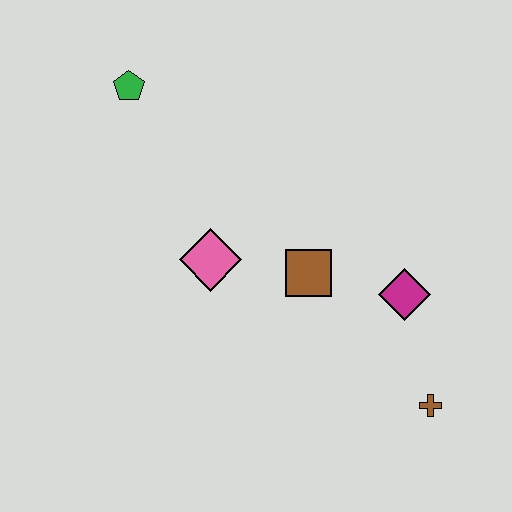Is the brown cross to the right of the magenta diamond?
Yes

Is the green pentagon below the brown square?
No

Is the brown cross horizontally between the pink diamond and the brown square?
No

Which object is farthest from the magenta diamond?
The green pentagon is farthest from the magenta diamond.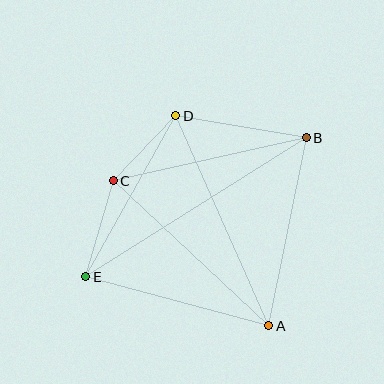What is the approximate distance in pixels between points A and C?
The distance between A and C is approximately 212 pixels.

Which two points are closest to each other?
Points C and D are closest to each other.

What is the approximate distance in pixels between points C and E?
The distance between C and E is approximately 100 pixels.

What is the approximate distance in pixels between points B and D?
The distance between B and D is approximately 132 pixels.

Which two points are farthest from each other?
Points B and E are farthest from each other.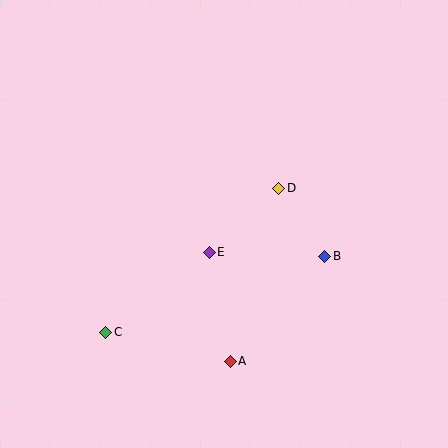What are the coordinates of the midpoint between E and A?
The midpoint between E and A is at (220, 307).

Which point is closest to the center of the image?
Point E at (209, 252) is closest to the center.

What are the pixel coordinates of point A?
Point A is at (230, 361).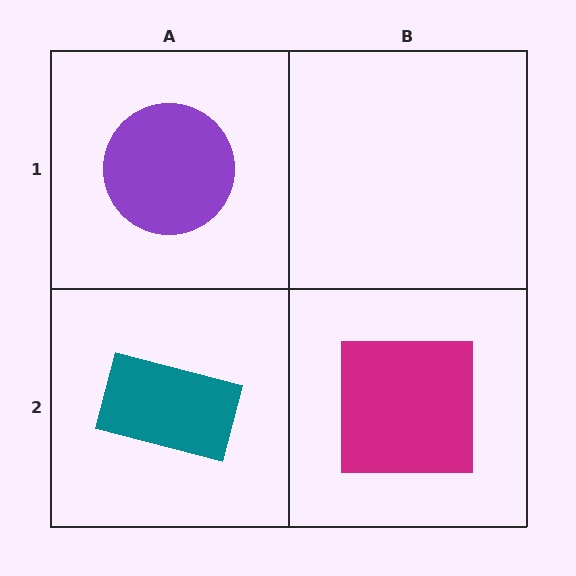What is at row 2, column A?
A teal rectangle.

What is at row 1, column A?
A purple circle.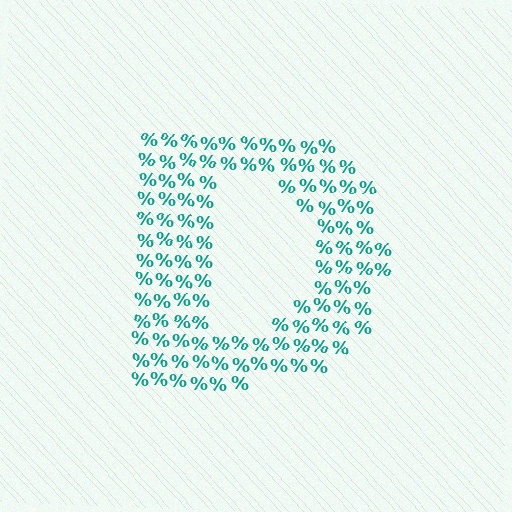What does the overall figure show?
The overall figure shows the letter D.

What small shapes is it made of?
It is made of small percent signs.